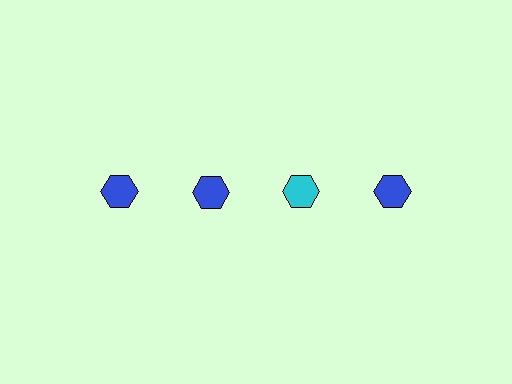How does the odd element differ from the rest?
It has a different color: cyan instead of blue.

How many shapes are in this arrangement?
There are 4 shapes arranged in a grid pattern.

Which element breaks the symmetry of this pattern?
The cyan hexagon in the top row, center column breaks the symmetry. All other shapes are blue hexagons.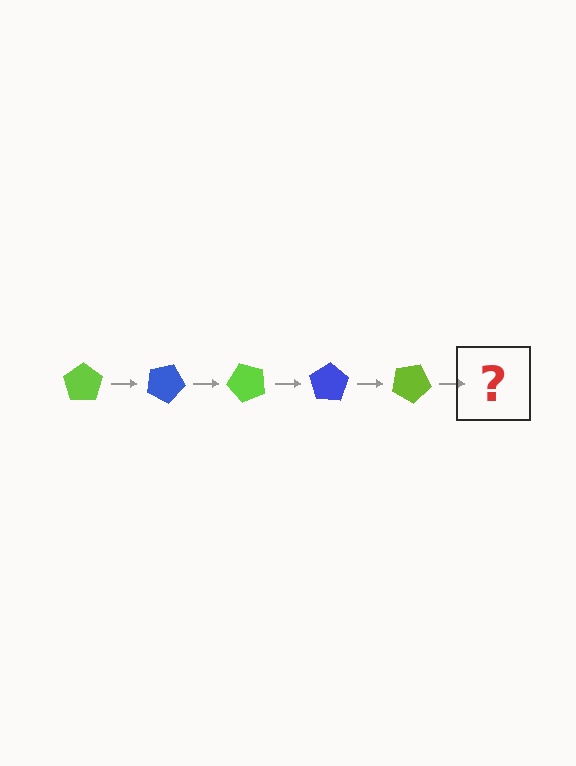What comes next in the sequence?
The next element should be a blue pentagon, rotated 125 degrees from the start.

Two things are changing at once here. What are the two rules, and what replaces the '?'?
The two rules are that it rotates 25 degrees each step and the color cycles through lime and blue. The '?' should be a blue pentagon, rotated 125 degrees from the start.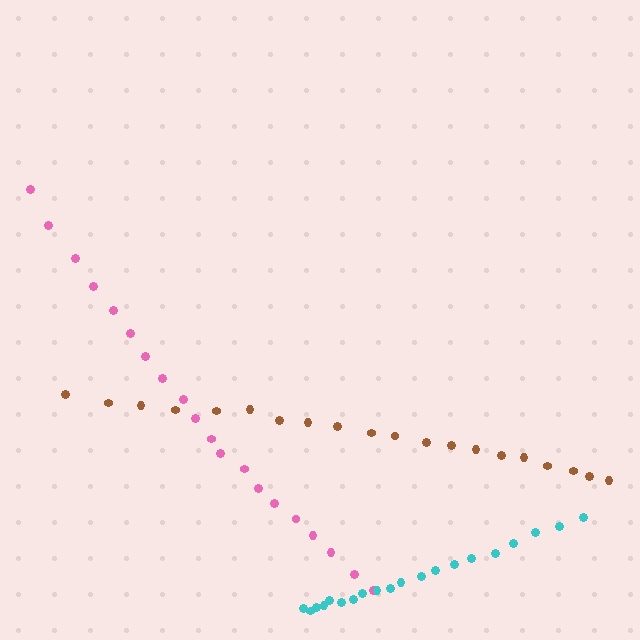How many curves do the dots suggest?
There are 3 distinct paths.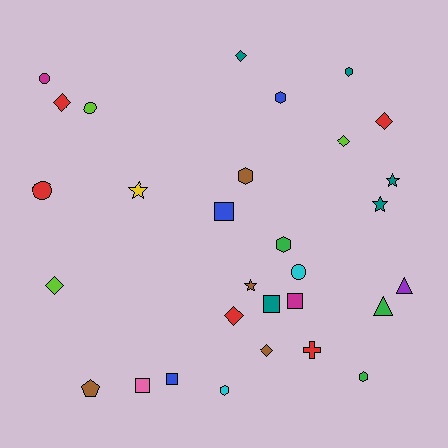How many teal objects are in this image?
There are 5 teal objects.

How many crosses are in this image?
There is 1 cross.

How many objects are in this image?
There are 30 objects.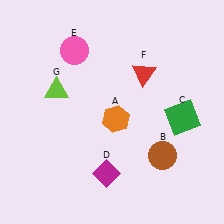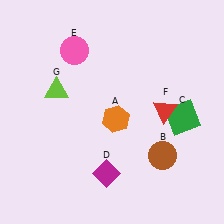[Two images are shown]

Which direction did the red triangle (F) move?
The red triangle (F) moved down.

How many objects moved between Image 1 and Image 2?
1 object moved between the two images.